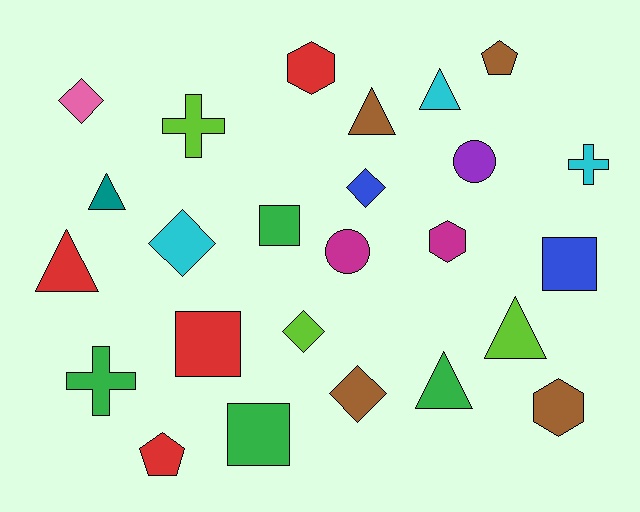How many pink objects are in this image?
There is 1 pink object.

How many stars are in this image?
There are no stars.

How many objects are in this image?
There are 25 objects.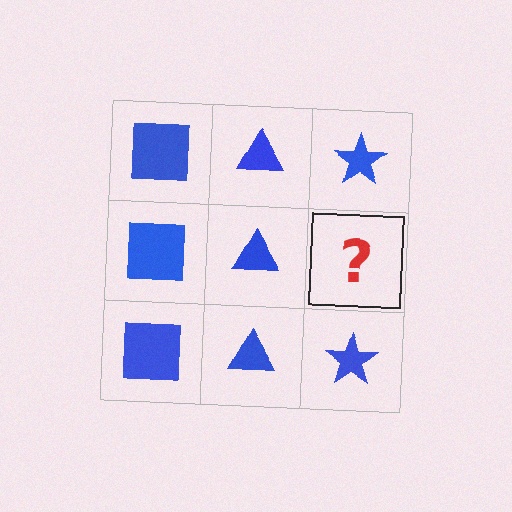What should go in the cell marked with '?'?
The missing cell should contain a blue star.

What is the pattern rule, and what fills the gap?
The rule is that each column has a consistent shape. The gap should be filled with a blue star.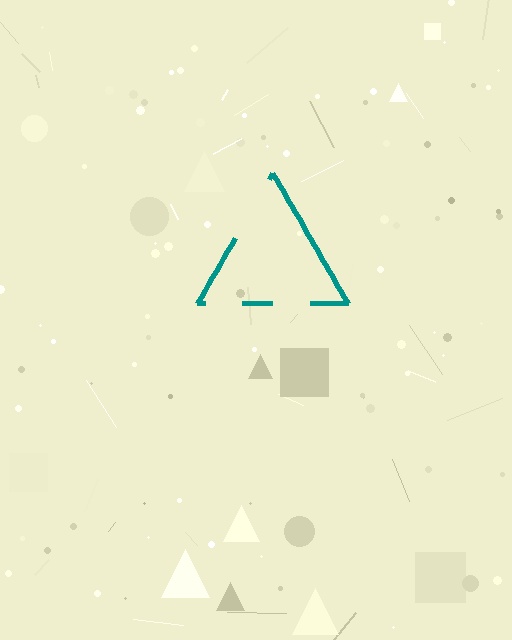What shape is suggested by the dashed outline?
The dashed outline suggests a triangle.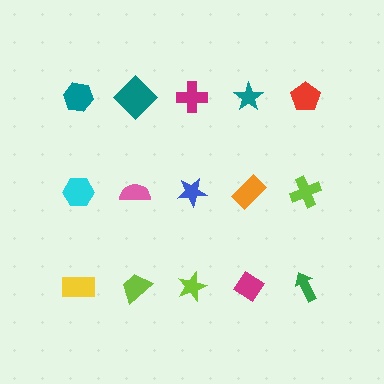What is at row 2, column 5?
A lime cross.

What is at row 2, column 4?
An orange rectangle.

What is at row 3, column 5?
A green arrow.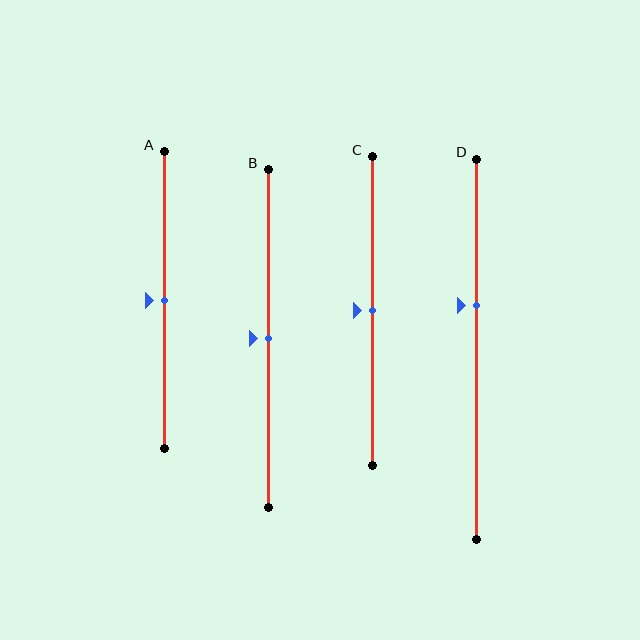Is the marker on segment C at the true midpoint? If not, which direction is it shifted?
Yes, the marker on segment C is at the true midpoint.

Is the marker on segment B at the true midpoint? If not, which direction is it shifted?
Yes, the marker on segment B is at the true midpoint.